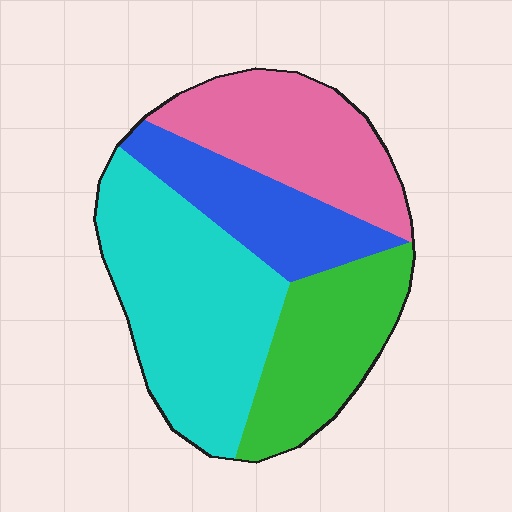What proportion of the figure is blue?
Blue covers roughly 20% of the figure.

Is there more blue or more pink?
Pink.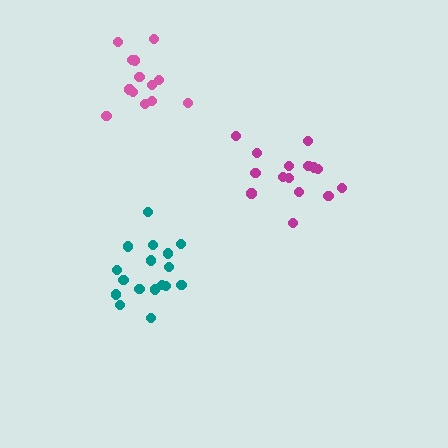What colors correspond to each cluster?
The clusters are colored: magenta, teal, pink.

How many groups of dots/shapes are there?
There are 3 groups.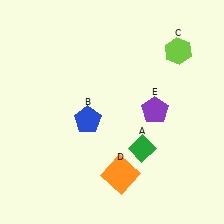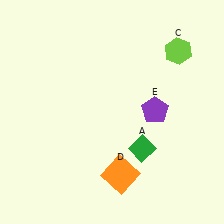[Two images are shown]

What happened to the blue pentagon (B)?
The blue pentagon (B) was removed in Image 2. It was in the bottom-left area of Image 1.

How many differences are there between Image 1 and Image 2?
There is 1 difference between the two images.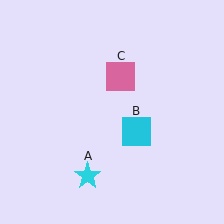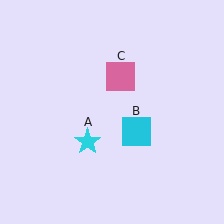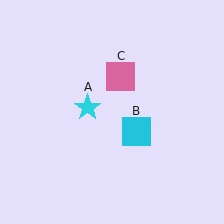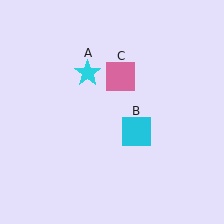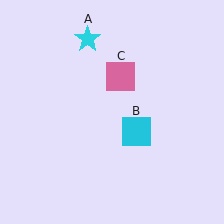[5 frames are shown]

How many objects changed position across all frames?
1 object changed position: cyan star (object A).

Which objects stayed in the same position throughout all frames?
Cyan square (object B) and pink square (object C) remained stationary.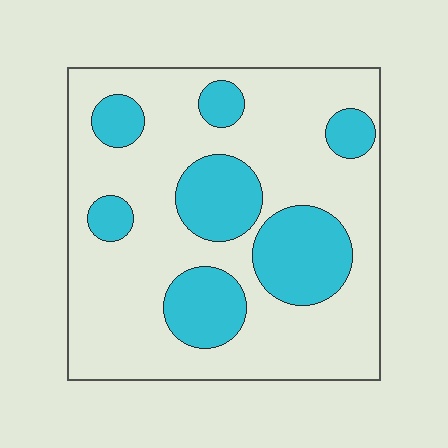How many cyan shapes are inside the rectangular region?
7.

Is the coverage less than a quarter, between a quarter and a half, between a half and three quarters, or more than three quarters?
Between a quarter and a half.